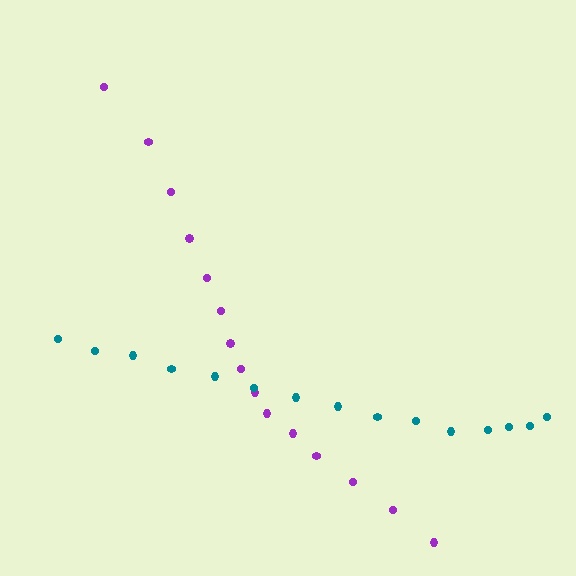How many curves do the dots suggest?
There are 2 distinct paths.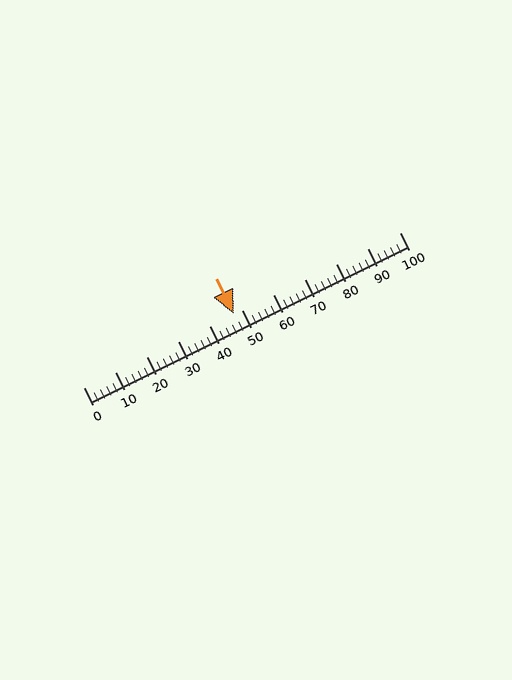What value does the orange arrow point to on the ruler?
The orange arrow points to approximately 48.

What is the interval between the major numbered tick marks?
The major tick marks are spaced 10 units apart.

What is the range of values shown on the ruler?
The ruler shows values from 0 to 100.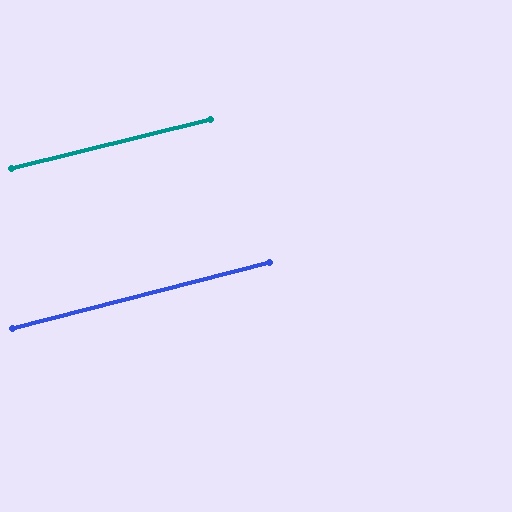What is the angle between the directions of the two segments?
Approximately 1 degree.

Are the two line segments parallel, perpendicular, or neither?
Parallel — their directions differ by only 0.6°.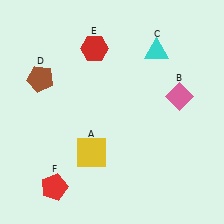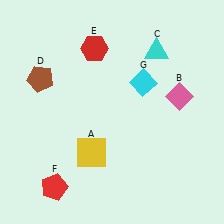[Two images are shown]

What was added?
A cyan diamond (G) was added in Image 2.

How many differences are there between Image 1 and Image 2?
There is 1 difference between the two images.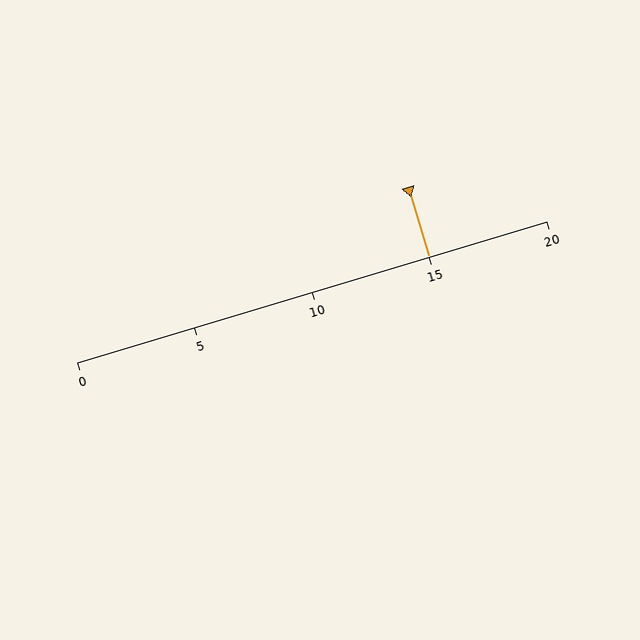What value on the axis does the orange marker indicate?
The marker indicates approximately 15.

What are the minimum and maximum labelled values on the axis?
The axis runs from 0 to 20.